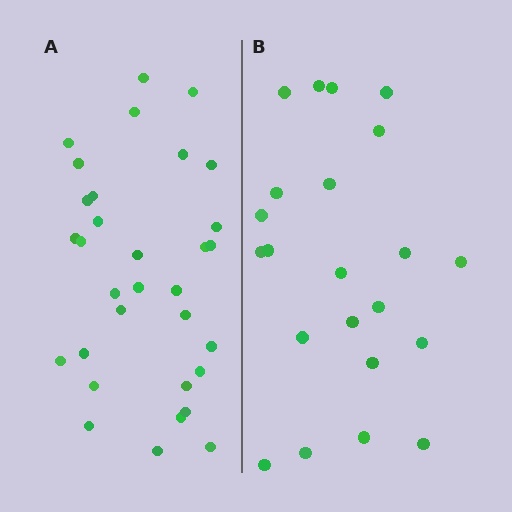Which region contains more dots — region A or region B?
Region A (the left region) has more dots.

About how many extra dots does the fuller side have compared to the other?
Region A has roughly 10 or so more dots than region B.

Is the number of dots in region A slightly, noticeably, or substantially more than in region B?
Region A has substantially more. The ratio is roughly 1.5 to 1.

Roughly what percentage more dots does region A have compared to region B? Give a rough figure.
About 45% more.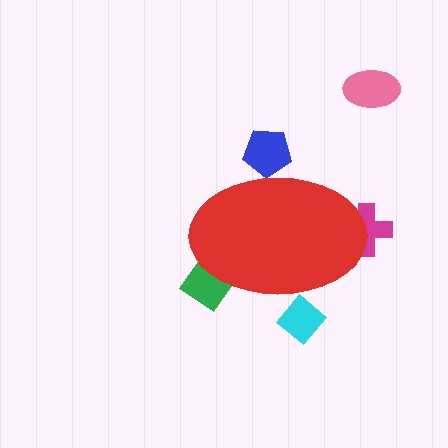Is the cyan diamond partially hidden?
Yes, the cyan diamond is partially hidden behind the red ellipse.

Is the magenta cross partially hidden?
Yes, the magenta cross is partially hidden behind the red ellipse.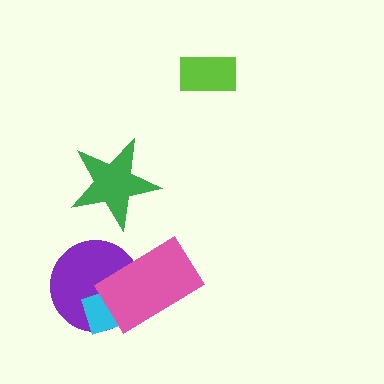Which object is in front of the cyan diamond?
The pink rectangle is in front of the cyan diamond.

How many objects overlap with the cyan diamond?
2 objects overlap with the cyan diamond.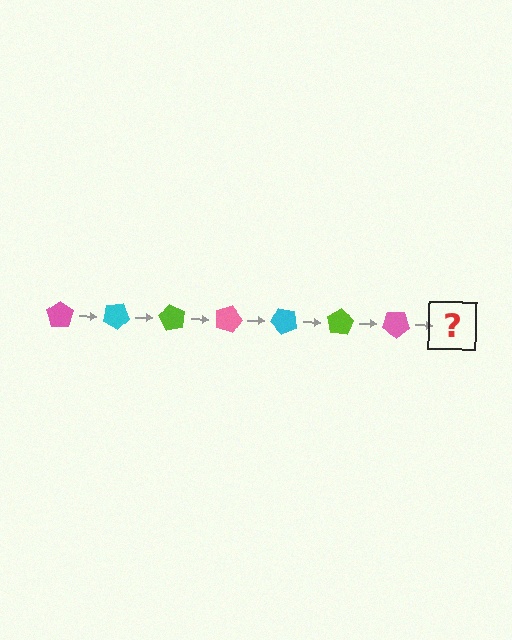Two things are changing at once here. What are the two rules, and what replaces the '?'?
The two rules are that it rotates 30 degrees each step and the color cycles through pink, cyan, and lime. The '?' should be a cyan pentagon, rotated 210 degrees from the start.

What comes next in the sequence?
The next element should be a cyan pentagon, rotated 210 degrees from the start.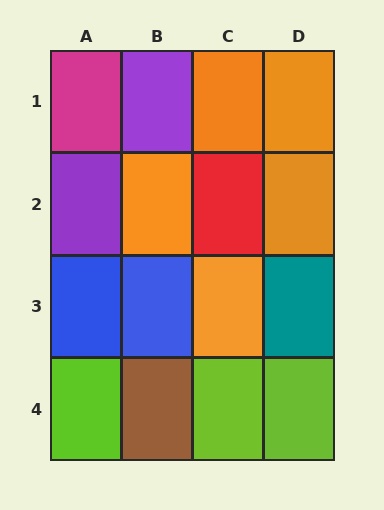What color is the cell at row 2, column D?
Orange.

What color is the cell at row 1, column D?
Orange.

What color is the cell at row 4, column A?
Lime.